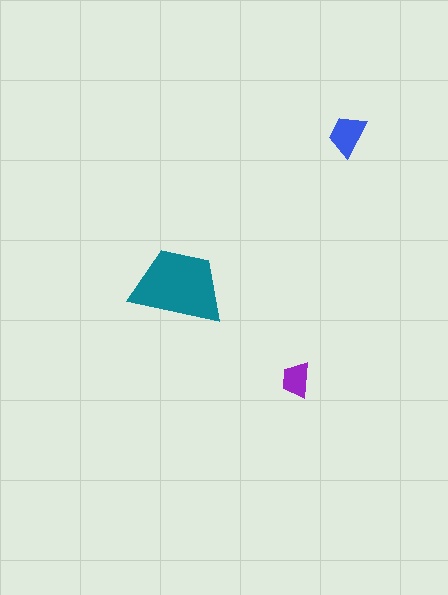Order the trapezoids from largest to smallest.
the teal one, the blue one, the purple one.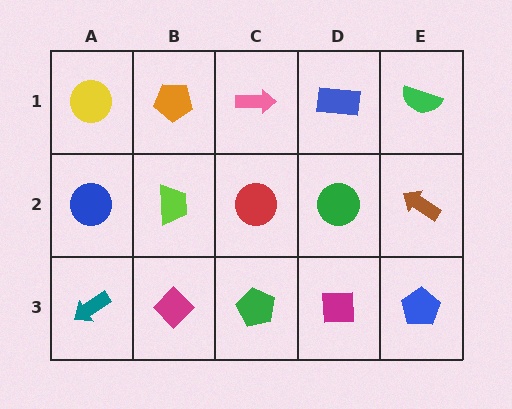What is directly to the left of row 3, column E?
A magenta square.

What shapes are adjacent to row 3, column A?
A blue circle (row 2, column A), a magenta diamond (row 3, column B).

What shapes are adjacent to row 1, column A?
A blue circle (row 2, column A), an orange pentagon (row 1, column B).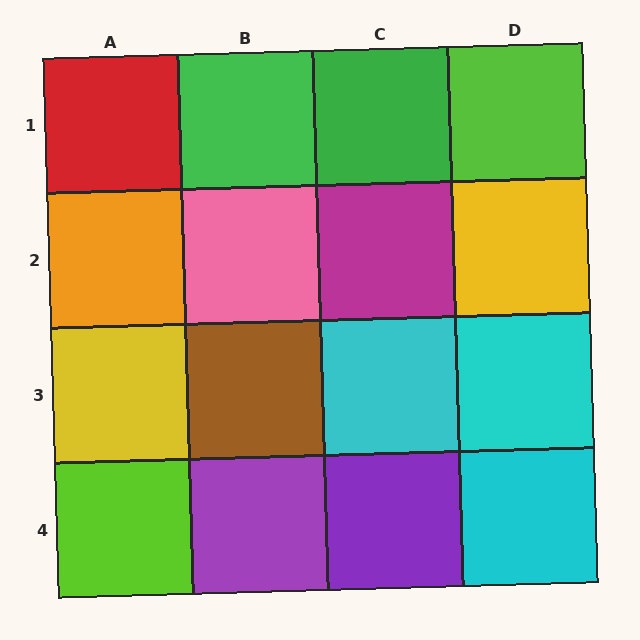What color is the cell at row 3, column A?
Yellow.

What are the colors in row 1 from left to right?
Red, green, green, lime.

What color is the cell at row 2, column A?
Orange.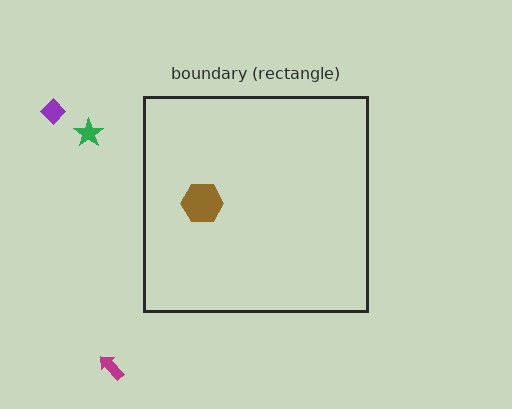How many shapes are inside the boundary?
1 inside, 3 outside.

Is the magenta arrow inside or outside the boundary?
Outside.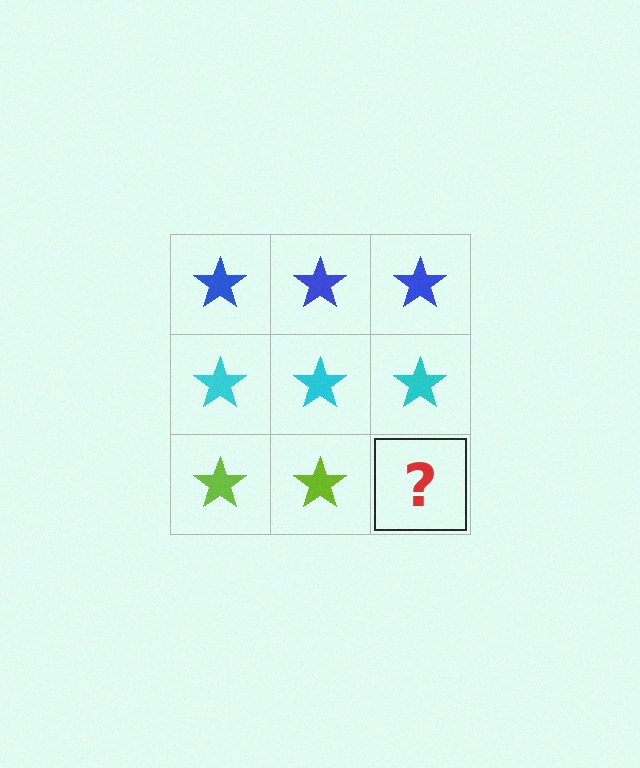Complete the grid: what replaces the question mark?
The question mark should be replaced with a lime star.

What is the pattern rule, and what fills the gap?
The rule is that each row has a consistent color. The gap should be filled with a lime star.